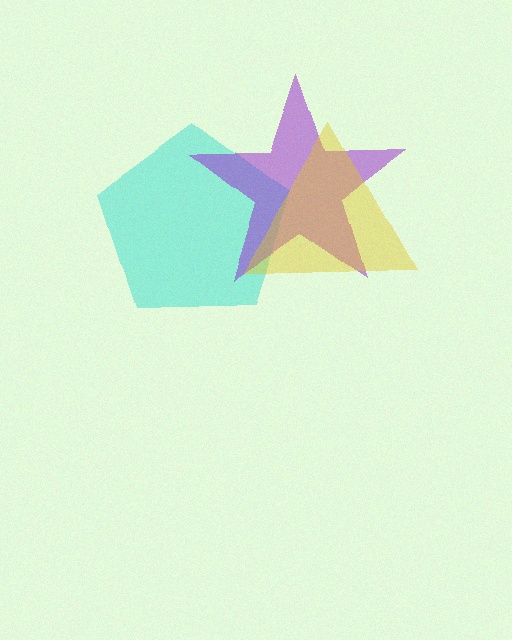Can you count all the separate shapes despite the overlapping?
Yes, there are 3 separate shapes.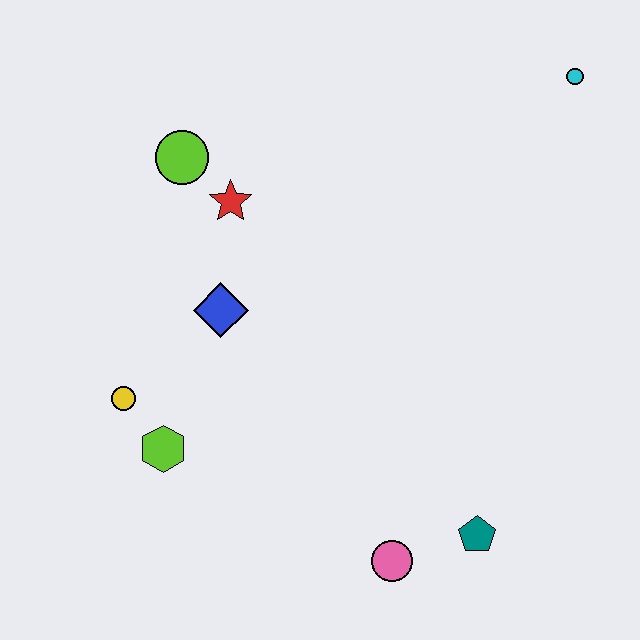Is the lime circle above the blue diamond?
Yes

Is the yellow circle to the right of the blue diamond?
No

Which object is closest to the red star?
The lime circle is closest to the red star.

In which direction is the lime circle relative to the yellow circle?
The lime circle is above the yellow circle.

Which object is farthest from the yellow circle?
The cyan circle is farthest from the yellow circle.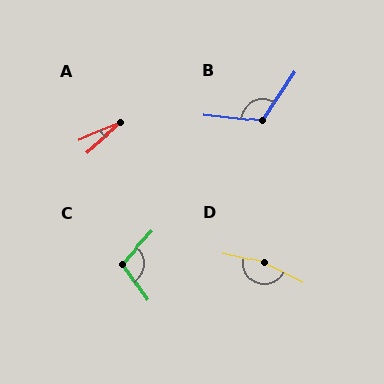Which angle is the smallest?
A, at approximately 20 degrees.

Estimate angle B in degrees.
Approximately 118 degrees.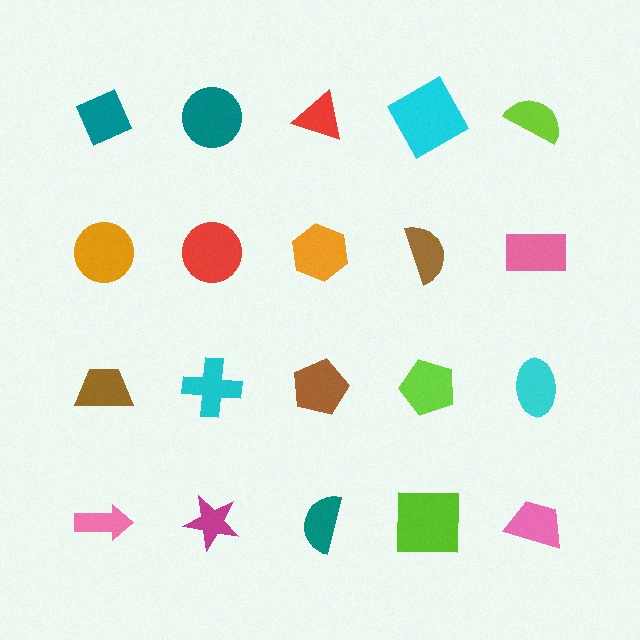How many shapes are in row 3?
5 shapes.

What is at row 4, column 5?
A pink trapezoid.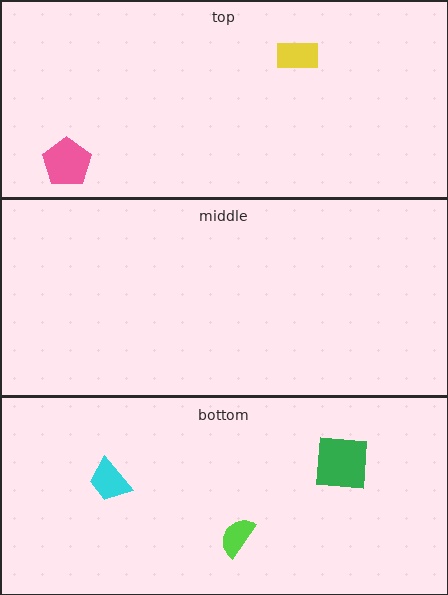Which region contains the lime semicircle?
The bottom region.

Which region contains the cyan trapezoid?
The bottom region.